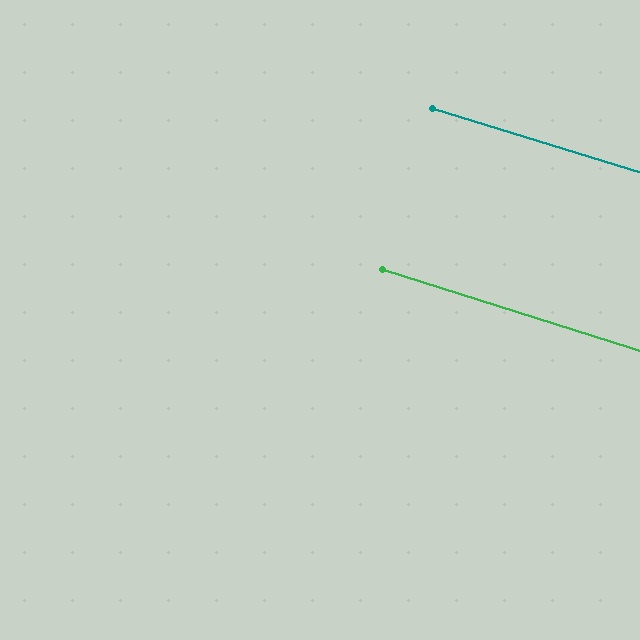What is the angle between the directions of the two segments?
Approximately 0 degrees.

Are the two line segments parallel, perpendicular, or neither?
Parallel — their directions differ by only 0.4°.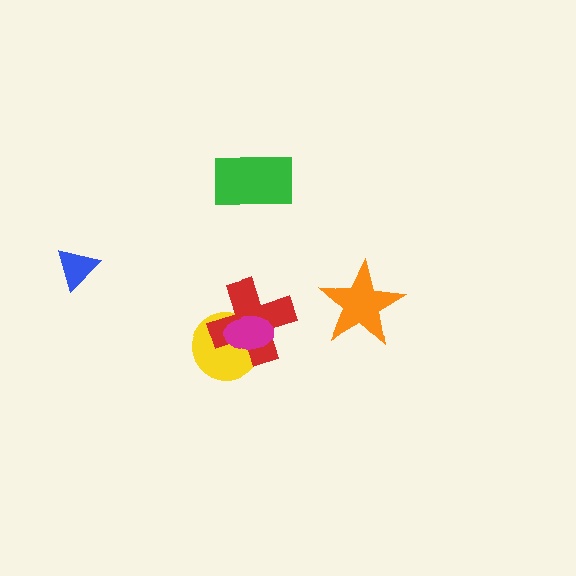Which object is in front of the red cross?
The magenta ellipse is in front of the red cross.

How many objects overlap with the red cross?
2 objects overlap with the red cross.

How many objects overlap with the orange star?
0 objects overlap with the orange star.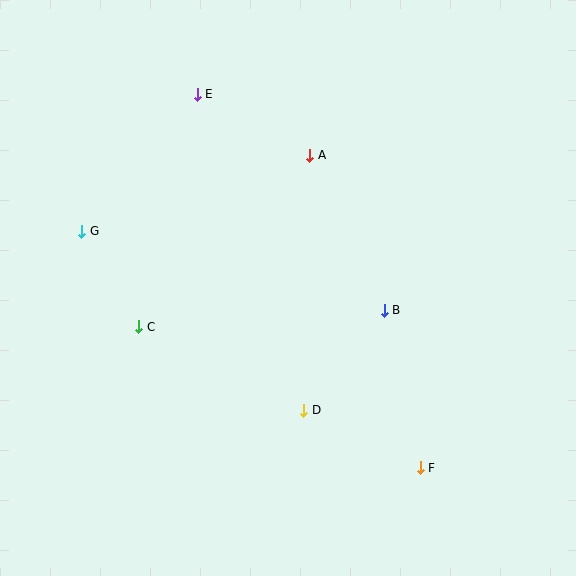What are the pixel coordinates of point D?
Point D is at (304, 410).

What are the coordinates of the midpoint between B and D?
The midpoint between B and D is at (344, 360).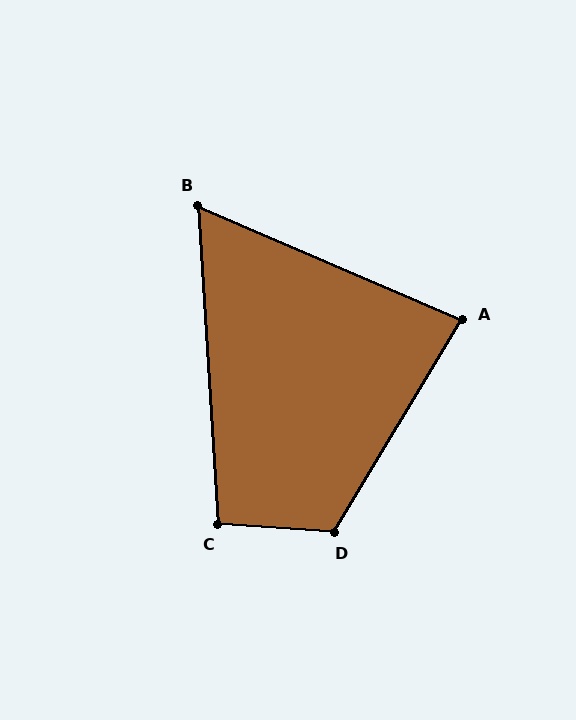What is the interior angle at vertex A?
Approximately 82 degrees (acute).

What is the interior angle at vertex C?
Approximately 98 degrees (obtuse).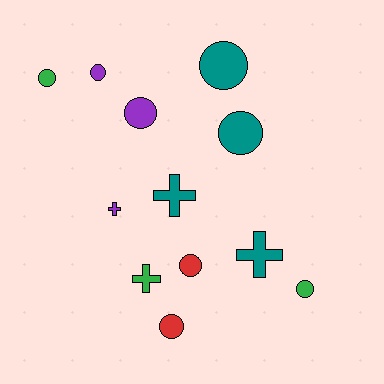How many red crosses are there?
There are no red crosses.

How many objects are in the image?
There are 12 objects.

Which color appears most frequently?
Teal, with 4 objects.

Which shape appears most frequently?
Circle, with 8 objects.